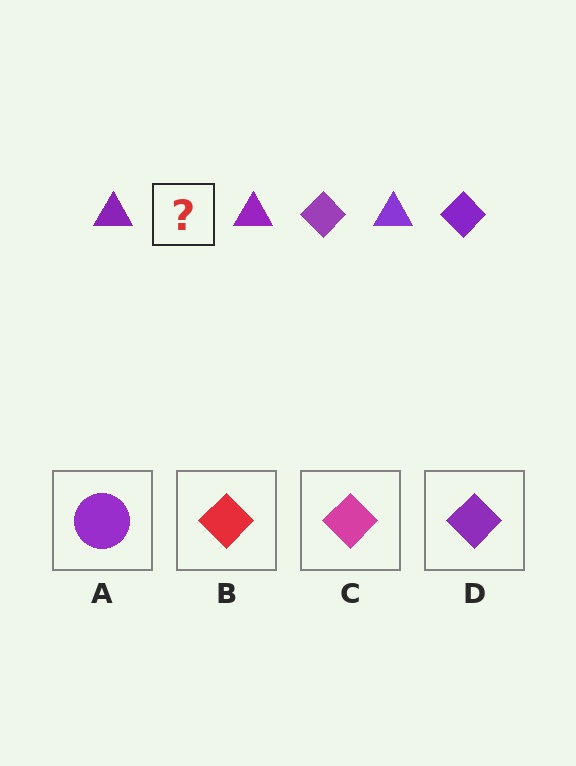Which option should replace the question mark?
Option D.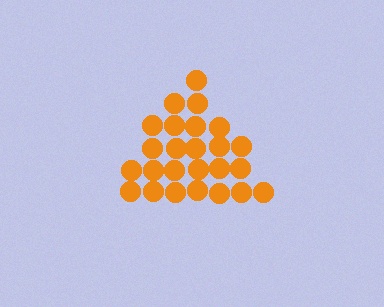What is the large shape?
The large shape is a triangle.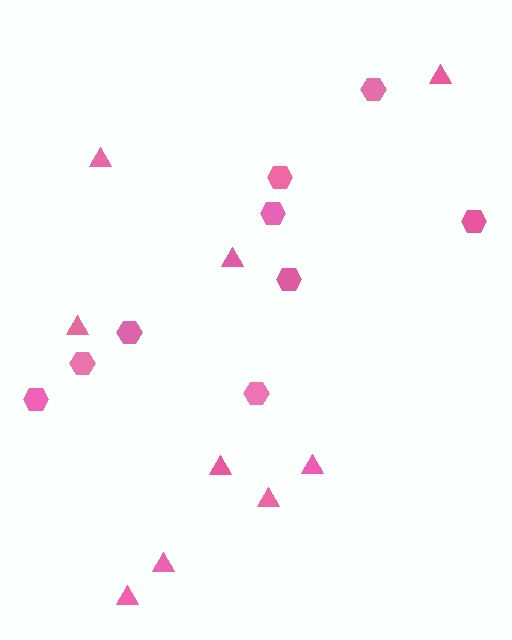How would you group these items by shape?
There are 2 groups: one group of hexagons (9) and one group of triangles (9).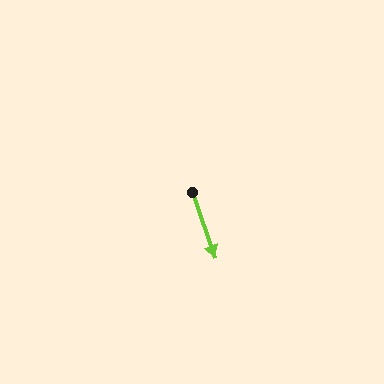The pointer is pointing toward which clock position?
Roughly 5 o'clock.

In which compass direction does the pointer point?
South.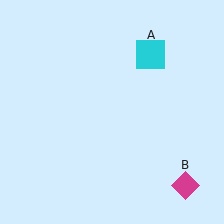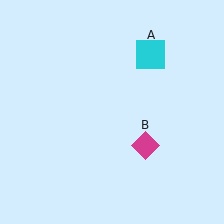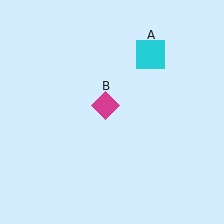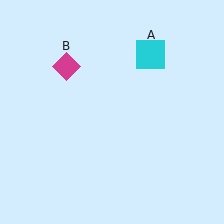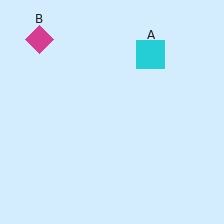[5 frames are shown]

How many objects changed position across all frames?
1 object changed position: magenta diamond (object B).